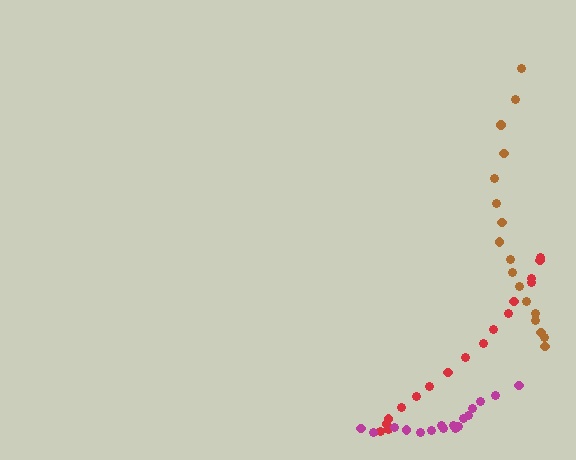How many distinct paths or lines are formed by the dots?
There are 3 distinct paths.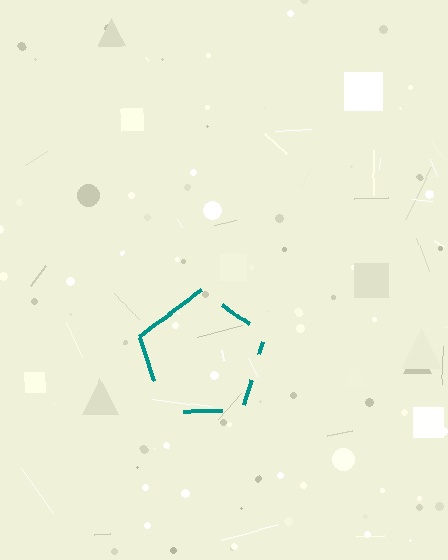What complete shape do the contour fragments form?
The contour fragments form a pentagon.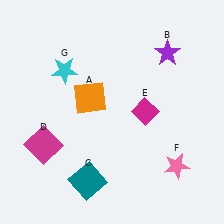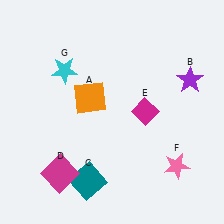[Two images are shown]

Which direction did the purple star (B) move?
The purple star (B) moved down.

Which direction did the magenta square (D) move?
The magenta square (D) moved down.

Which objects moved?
The objects that moved are: the purple star (B), the magenta square (D).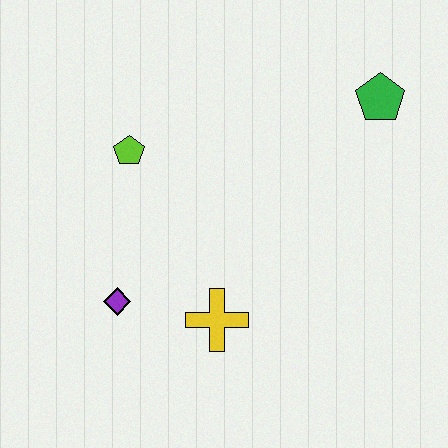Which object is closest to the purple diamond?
The yellow cross is closest to the purple diamond.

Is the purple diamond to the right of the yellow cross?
No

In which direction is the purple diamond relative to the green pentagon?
The purple diamond is to the left of the green pentagon.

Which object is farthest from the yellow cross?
The green pentagon is farthest from the yellow cross.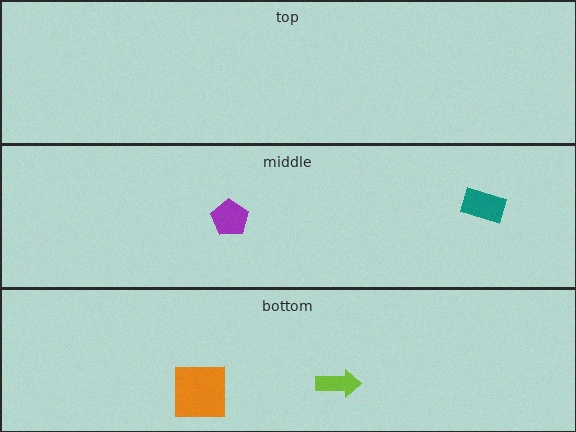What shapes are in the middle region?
The teal rectangle, the purple pentagon.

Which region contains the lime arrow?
The bottom region.